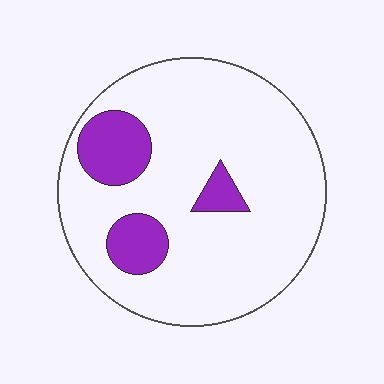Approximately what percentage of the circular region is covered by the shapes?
Approximately 15%.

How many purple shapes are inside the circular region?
3.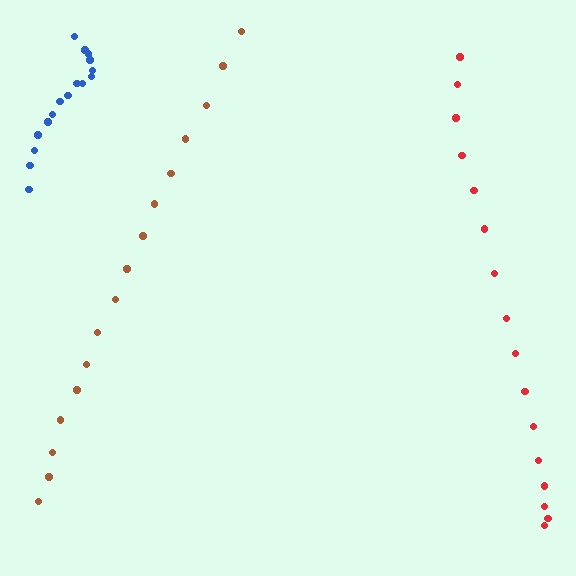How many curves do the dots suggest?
There are 3 distinct paths.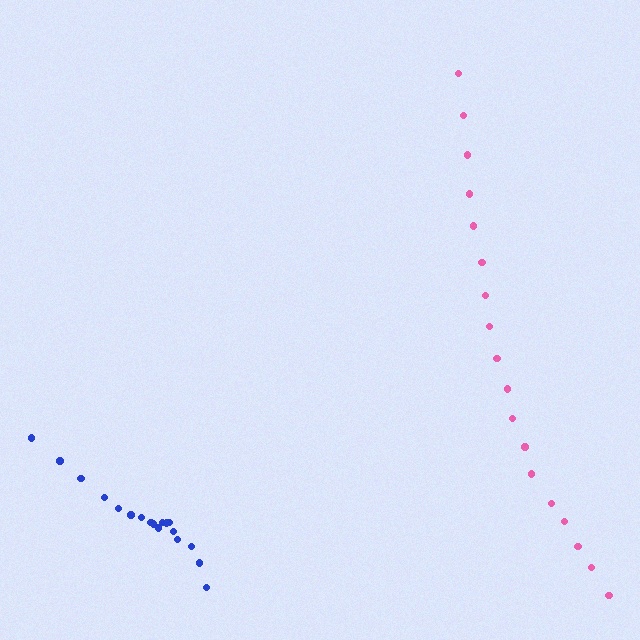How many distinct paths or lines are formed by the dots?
There are 2 distinct paths.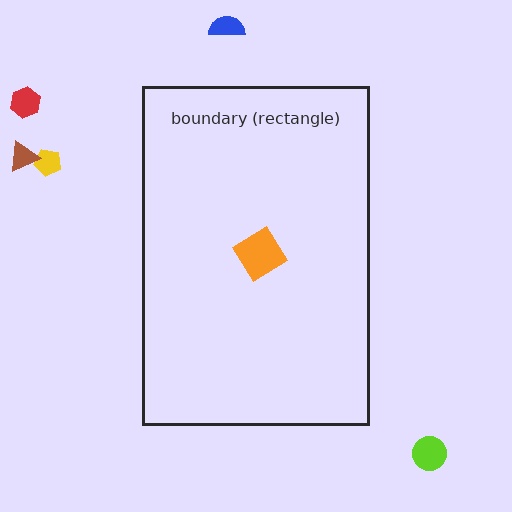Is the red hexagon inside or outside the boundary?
Outside.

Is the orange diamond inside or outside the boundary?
Inside.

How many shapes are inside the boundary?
1 inside, 5 outside.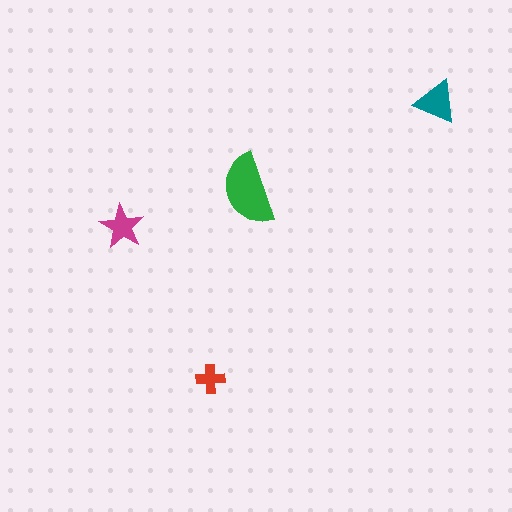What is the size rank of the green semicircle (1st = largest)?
1st.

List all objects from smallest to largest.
The red cross, the magenta star, the teal triangle, the green semicircle.